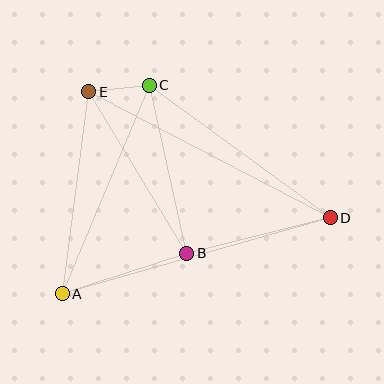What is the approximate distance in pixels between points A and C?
The distance between A and C is approximately 226 pixels.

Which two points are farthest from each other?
Points A and D are farthest from each other.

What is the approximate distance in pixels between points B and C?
The distance between B and C is approximately 172 pixels.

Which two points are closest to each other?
Points C and E are closest to each other.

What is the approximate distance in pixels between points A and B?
The distance between A and B is approximately 131 pixels.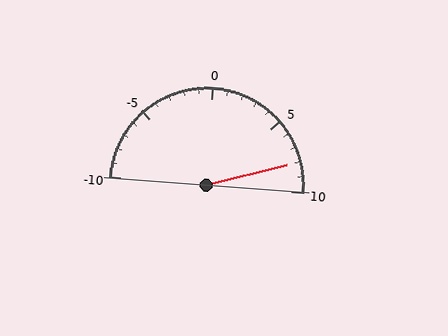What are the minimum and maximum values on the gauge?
The gauge ranges from -10 to 10.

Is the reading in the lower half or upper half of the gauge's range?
The reading is in the upper half of the range (-10 to 10).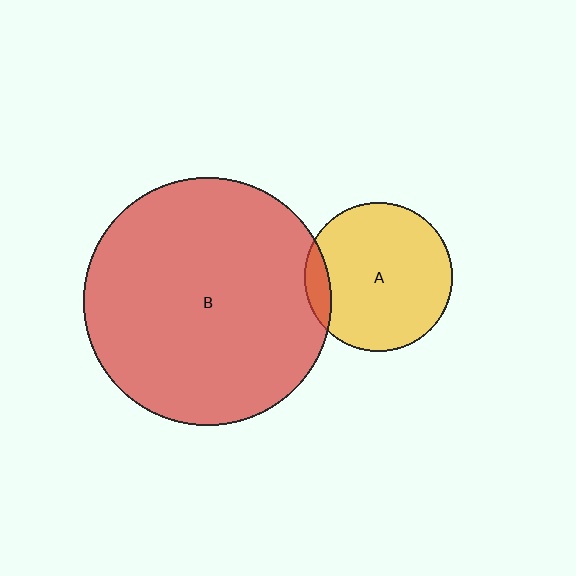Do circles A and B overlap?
Yes.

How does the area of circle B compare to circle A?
Approximately 2.8 times.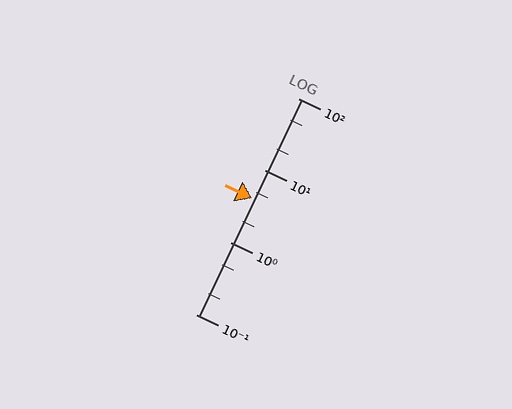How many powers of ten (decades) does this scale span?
The scale spans 3 decades, from 0.1 to 100.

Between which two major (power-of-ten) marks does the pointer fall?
The pointer is between 1 and 10.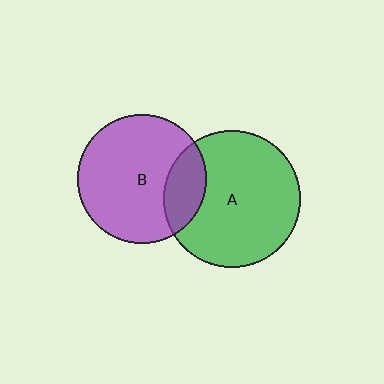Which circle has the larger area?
Circle A (green).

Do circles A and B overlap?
Yes.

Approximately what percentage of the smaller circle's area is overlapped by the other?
Approximately 20%.